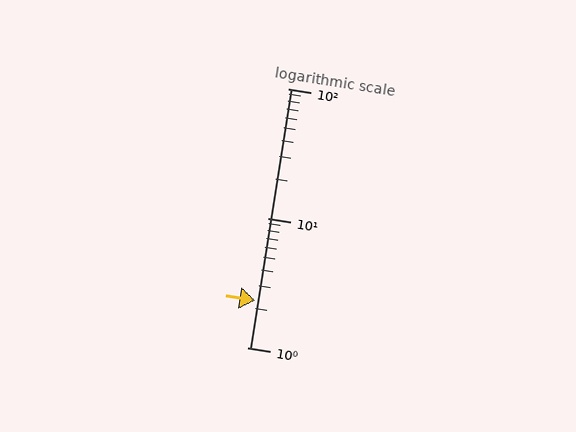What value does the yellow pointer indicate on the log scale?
The pointer indicates approximately 2.3.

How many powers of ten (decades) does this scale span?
The scale spans 2 decades, from 1 to 100.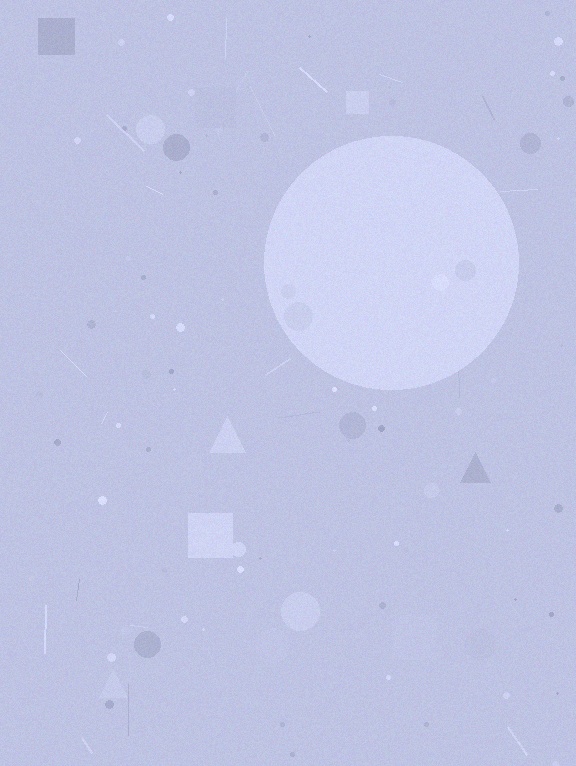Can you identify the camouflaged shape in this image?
The camouflaged shape is a circle.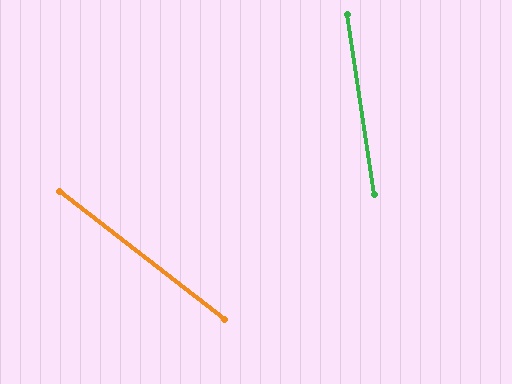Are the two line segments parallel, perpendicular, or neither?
Neither parallel nor perpendicular — they differ by about 44°.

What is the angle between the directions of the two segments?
Approximately 44 degrees.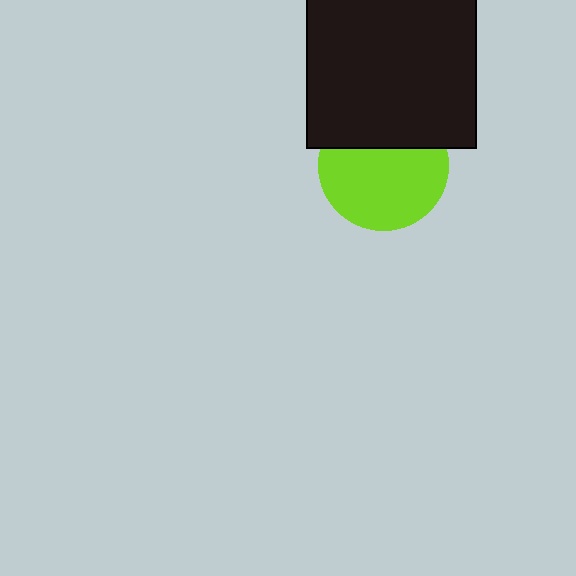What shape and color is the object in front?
The object in front is a black rectangle.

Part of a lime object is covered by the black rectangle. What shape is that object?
It is a circle.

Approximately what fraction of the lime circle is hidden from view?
Roughly 35% of the lime circle is hidden behind the black rectangle.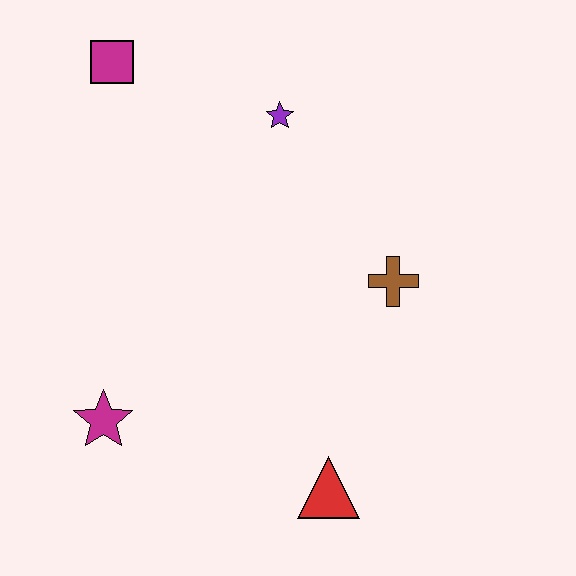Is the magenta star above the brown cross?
No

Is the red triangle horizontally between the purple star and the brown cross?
Yes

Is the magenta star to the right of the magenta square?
No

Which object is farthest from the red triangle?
The magenta square is farthest from the red triangle.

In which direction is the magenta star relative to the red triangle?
The magenta star is to the left of the red triangle.